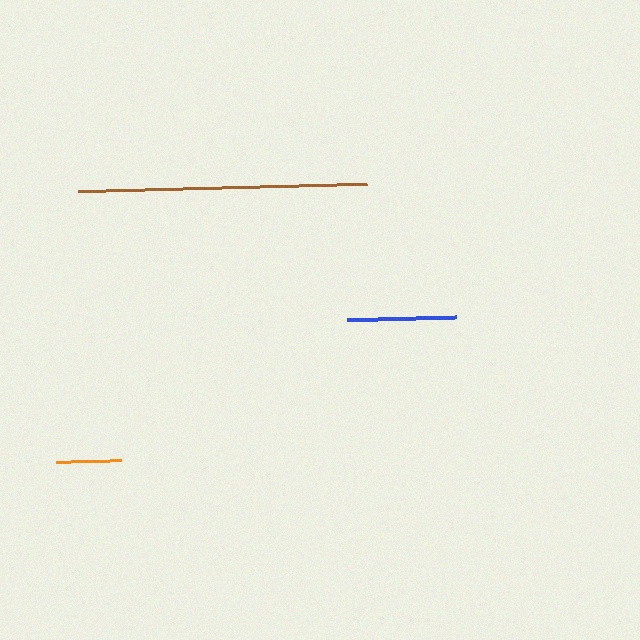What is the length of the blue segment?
The blue segment is approximately 109 pixels long.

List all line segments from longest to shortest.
From longest to shortest: brown, blue, orange.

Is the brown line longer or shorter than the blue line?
The brown line is longer than the blue line.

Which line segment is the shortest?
The orange line is the shortest at approximately 65 pixels.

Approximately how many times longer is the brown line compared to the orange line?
The brown line is approximately 4.4 times the length of the orange line.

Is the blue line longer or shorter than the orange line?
The blue line is longer than the orange line.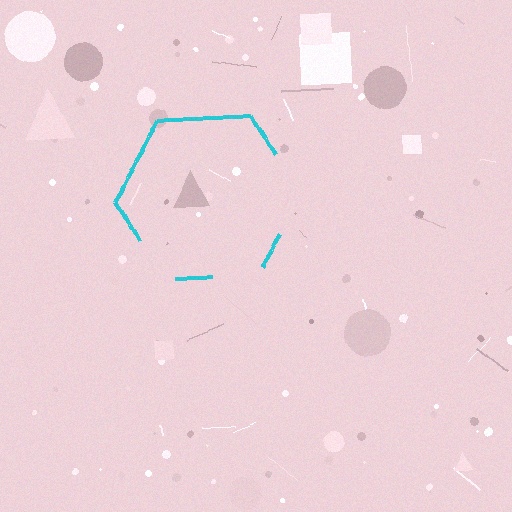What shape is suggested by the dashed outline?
The dashed outline suggests a hexagon.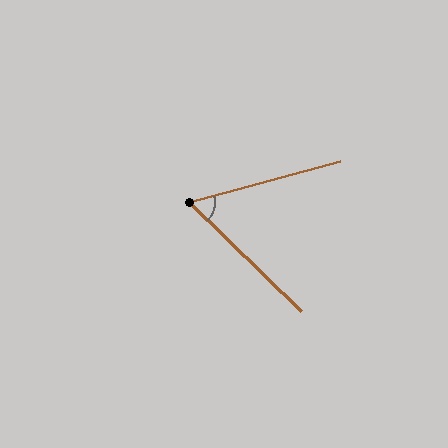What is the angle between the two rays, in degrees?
Approximately 59 degrees.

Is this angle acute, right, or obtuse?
It is acute.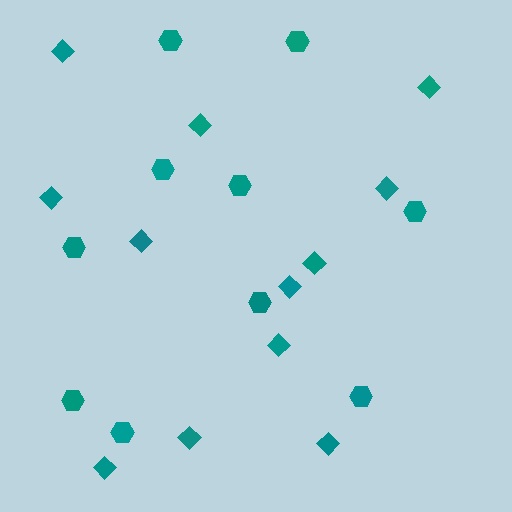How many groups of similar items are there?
There are 2 groups: one group of diamonds (12) and one group of hexagons (10).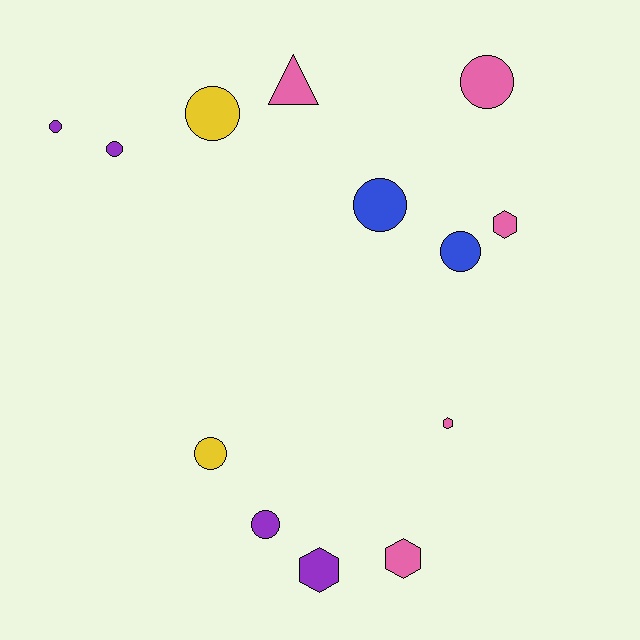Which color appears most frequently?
Pink, with 5 objects.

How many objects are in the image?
There are 13 objects.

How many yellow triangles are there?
There are no yellow triangles.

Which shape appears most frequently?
Circle, with 8 objects.